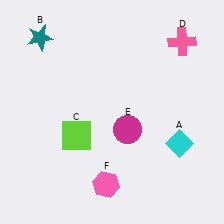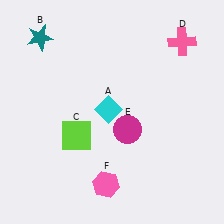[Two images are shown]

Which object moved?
The cyan diamond (A) moved left.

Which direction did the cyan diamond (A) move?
The cyan diamond (A) moved left.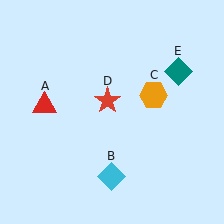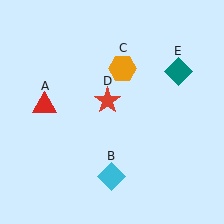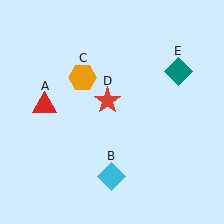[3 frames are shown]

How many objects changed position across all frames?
1 object changed position: orange hexagon (object C).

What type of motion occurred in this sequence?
The orange hexagon (object C) rotated counterclockwise around the center of the scene.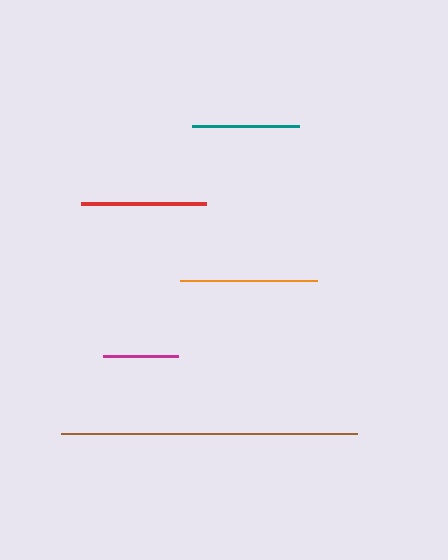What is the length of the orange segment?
The orange segment is approximately 137 pixels long.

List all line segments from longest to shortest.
From longest to shortest: brown, orange, red, teal, magenta.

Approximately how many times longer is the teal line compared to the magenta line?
The teal line is approximately 1.4 times the length of the magenta line.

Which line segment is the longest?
The brown line is the longest at approximately 296 pixels.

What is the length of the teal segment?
The teal segment is approximately 106 pixels long.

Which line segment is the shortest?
The magenta line is the shortest at approximately 75 pixels.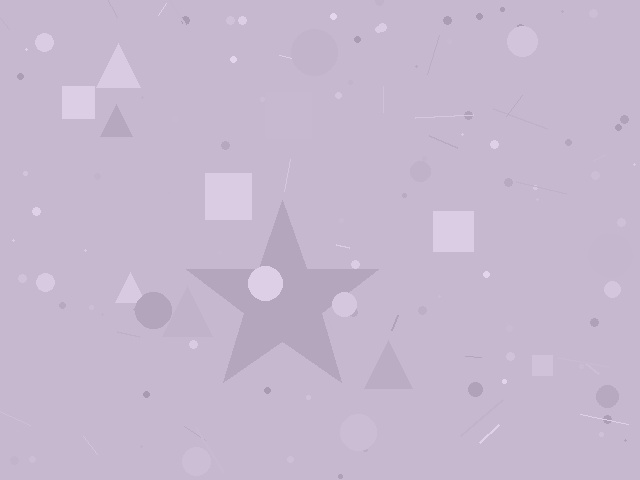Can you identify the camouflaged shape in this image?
The camouflaged shape is a star.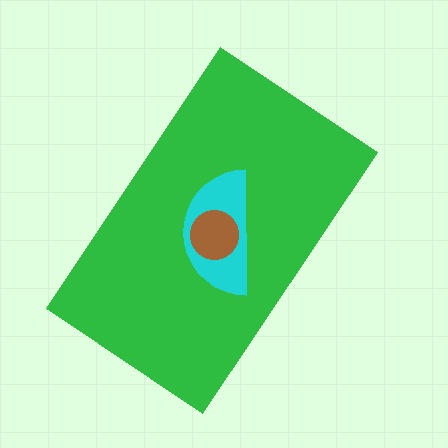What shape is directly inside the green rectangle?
The cyan semicircle.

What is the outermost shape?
The green rectangle.